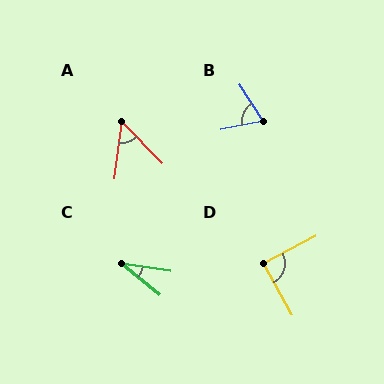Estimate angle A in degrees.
Approximately 52 degrees.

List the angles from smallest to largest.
C (30°), A (52°), B (69°), D (89°).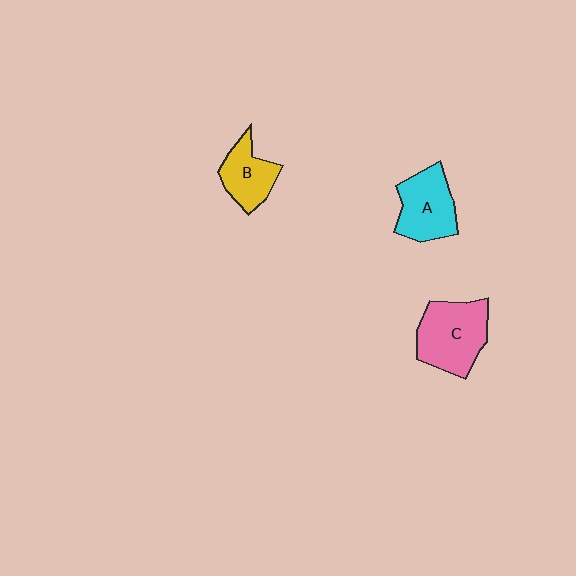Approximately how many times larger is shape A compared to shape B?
Approximately 1.3 times.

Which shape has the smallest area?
Shape B (yellow).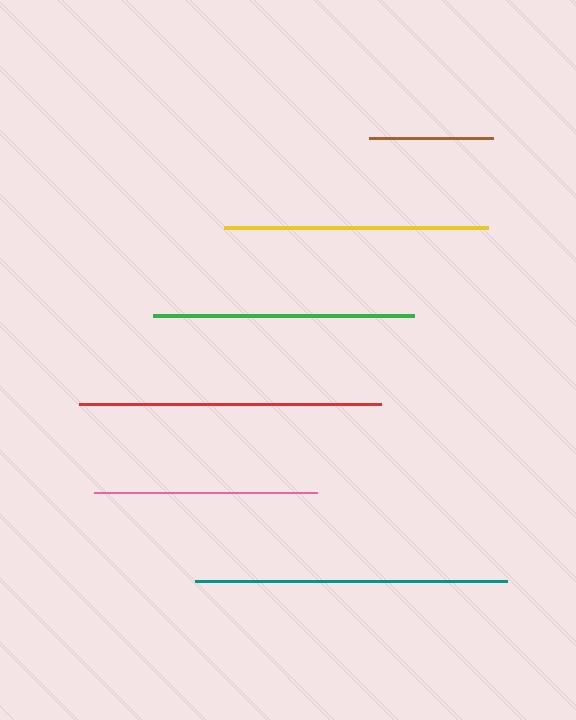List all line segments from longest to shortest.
From longest to shortest: teal, red, yellow, green, pink, brown.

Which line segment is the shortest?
The brown line is the shortest at approximately 125 pixels.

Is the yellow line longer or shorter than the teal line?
The teal line is longer than the yellow line.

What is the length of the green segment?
The green segment is approximately 260 pixels long.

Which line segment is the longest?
The teal line is the longest at approximately 312 pixels.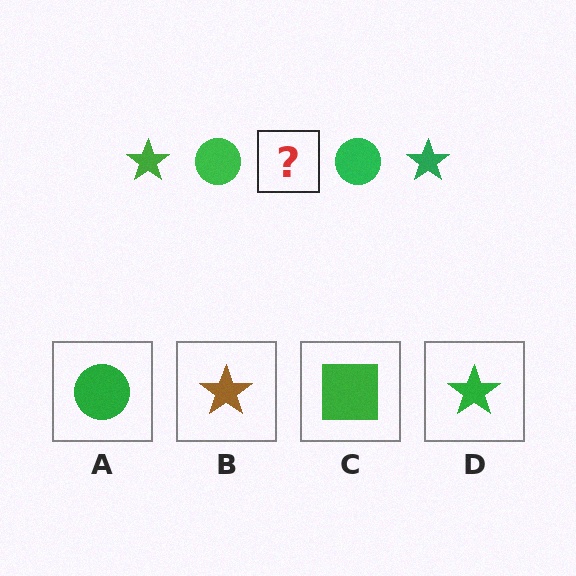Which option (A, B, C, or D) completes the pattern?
D.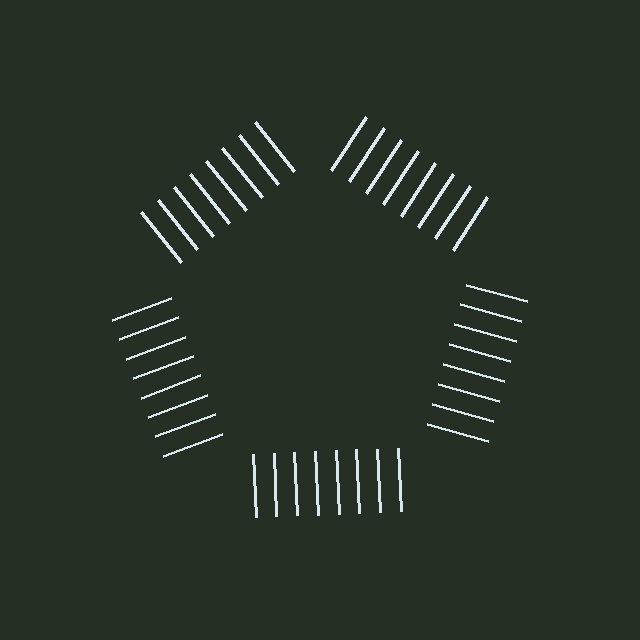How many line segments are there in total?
40 — 8 along each of the 5 edges.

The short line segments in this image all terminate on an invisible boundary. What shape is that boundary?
An illusory pentagon — the line segments terminate on its edges but no continuous stroke is drawn.